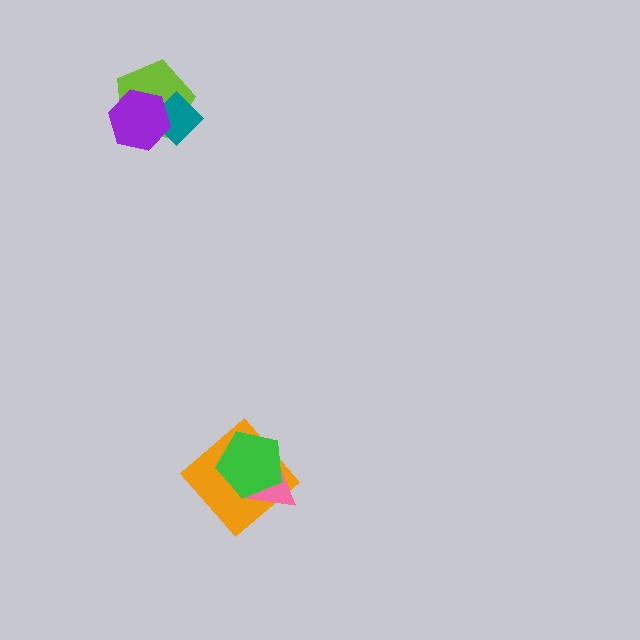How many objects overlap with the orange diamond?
2 objects overlap with the orange diamond.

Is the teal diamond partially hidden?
Yes, it is partially covered by another shape.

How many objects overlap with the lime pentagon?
2 objects overlap with the lime pentagon.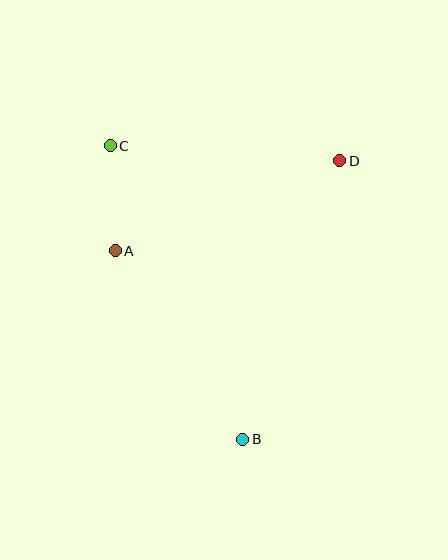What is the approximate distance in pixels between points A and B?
The distance between A and B is approximately 228 pixels.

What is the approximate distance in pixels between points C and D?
The distance between C and D is approximately 230 pixels.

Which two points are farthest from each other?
Points B and C are farthest from each other.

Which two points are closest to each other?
Points A and C are closest to each other.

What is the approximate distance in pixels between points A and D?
The distance between A and D is approximately 242 pixels.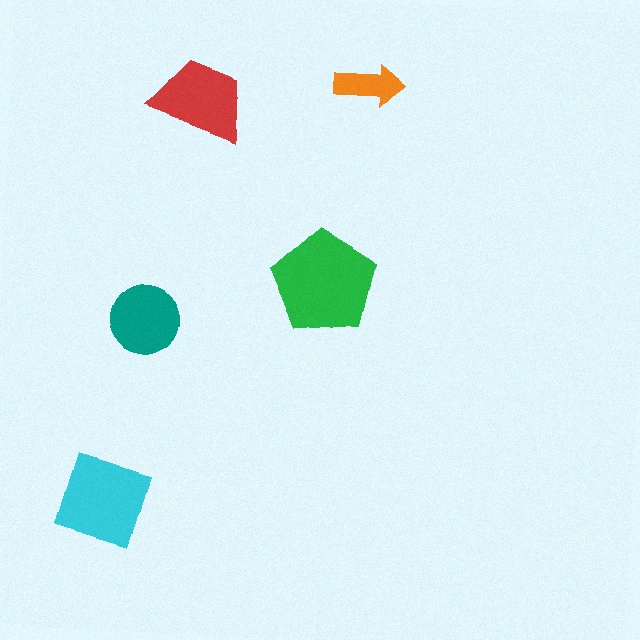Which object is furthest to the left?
The cyan square is leftmost.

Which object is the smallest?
The orange arrow.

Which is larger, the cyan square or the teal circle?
The cyan square.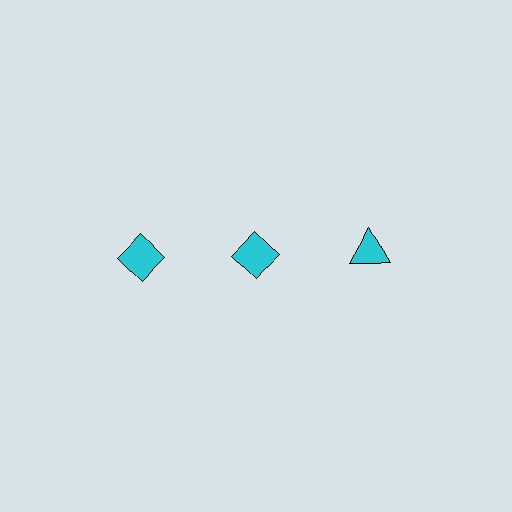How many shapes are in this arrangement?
There are 3 shapes arranged in a grid pattern.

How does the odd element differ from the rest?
It has a different shape: triangle instead of diamond.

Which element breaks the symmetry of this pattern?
The cyan triangle in the top row, center column breaks the symmetry. All other shapes are cyan diamonds.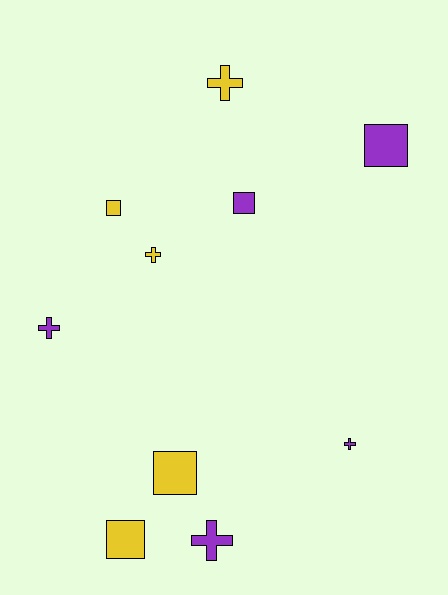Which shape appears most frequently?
Square, with 5 objects.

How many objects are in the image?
There are 10 objects.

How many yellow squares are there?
There are 3 yellow squares.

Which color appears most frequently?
Yellow, with 5 objects.